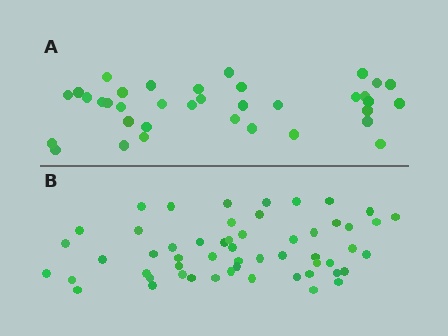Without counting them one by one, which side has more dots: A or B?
Region B (the bottom region) has more dots.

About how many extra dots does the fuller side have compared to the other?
Region B has approximately 20 more dots than region A.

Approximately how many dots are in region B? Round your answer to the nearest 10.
About 60 dots. (The exact count is 55, which rounds to 60.)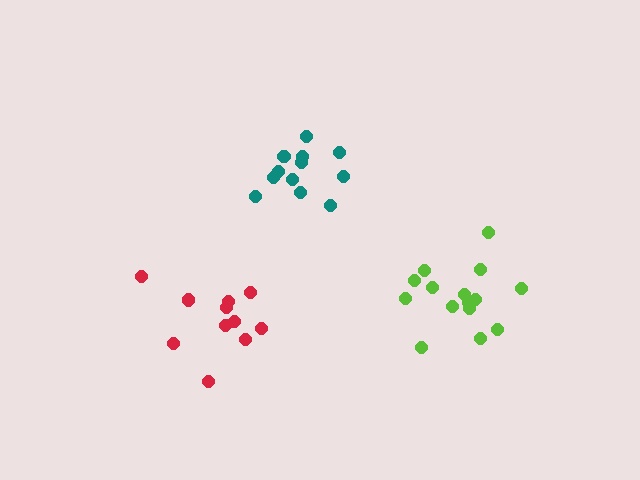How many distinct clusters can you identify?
There are 3 distinct clusters.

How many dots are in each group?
Group 1: 15 dots, Group 2: 11 dots, Group 3: 12 dots (38 total).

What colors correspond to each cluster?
The clusters are colored: lime, red, teal.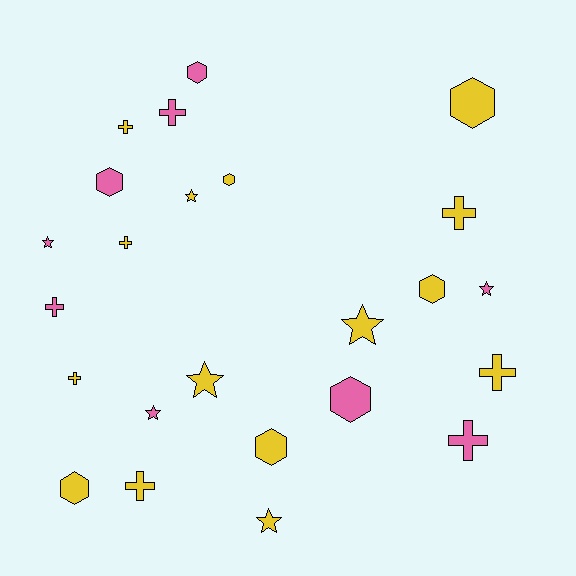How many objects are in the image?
There are 24 objects.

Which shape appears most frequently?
Cross, with 9 objects.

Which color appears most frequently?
Yellow, with 15 objects.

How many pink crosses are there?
There are 3 pink crosses.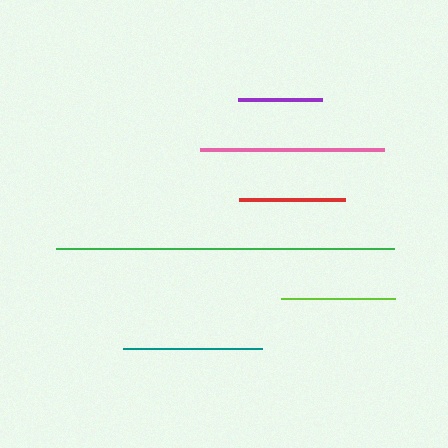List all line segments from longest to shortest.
From longest to shortest: green, pink, teal, lime, red, purple.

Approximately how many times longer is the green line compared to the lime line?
The green line is approximately 3.0 times the length of the lime line.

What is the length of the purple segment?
The purple segment is approximately 84 pixels long.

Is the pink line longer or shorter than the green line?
The green line is longer than the pink line.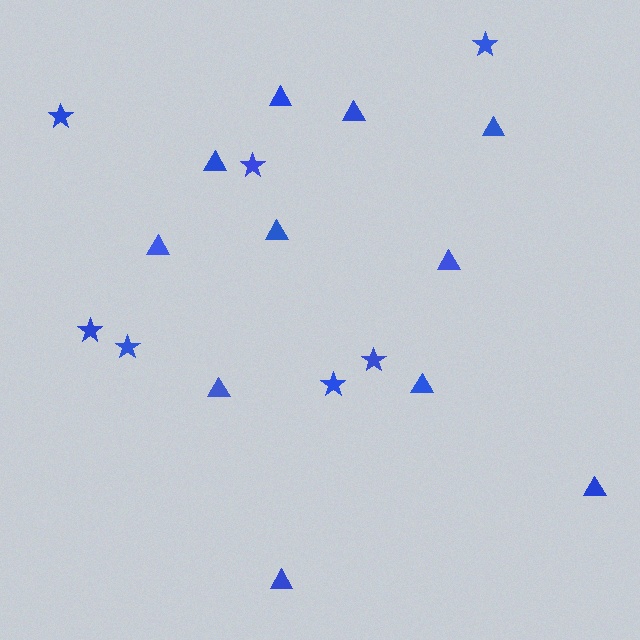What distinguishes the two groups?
There are 2 groups: one group of stars (7) and one group of triangles (11).